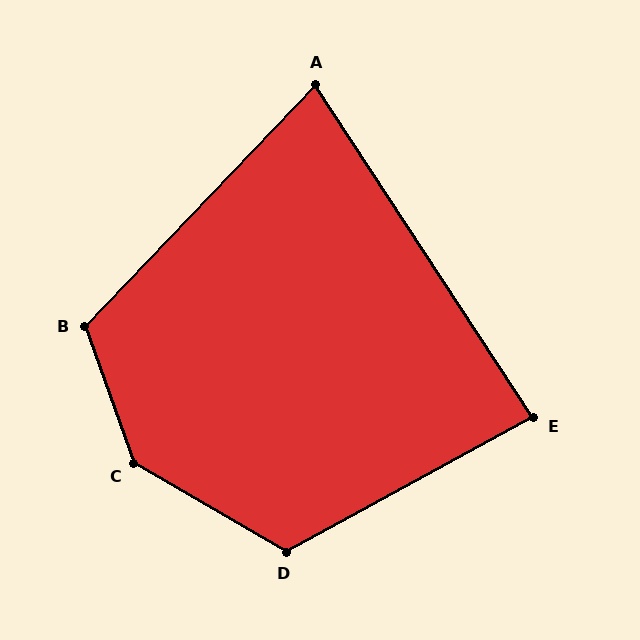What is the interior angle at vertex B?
Approximately 117 degrees (obtuse).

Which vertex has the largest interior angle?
C, at approximately 140 degrees.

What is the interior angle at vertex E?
Approximately 85 degrees (approximately right).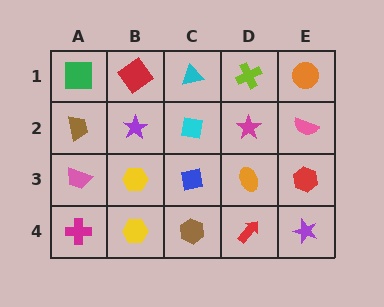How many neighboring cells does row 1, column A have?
2.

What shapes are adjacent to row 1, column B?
A purple star (row 2, column B), a green square (row 1, column A), a cyan triangle (row 1, column C).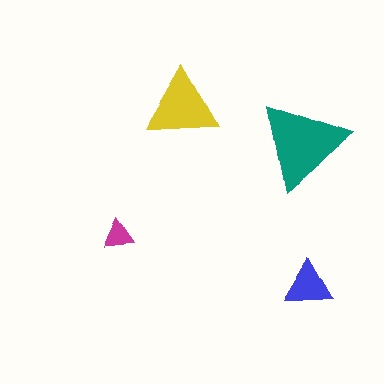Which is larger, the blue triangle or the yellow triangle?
The yellow one.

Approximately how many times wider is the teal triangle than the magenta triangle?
About 3 times wider.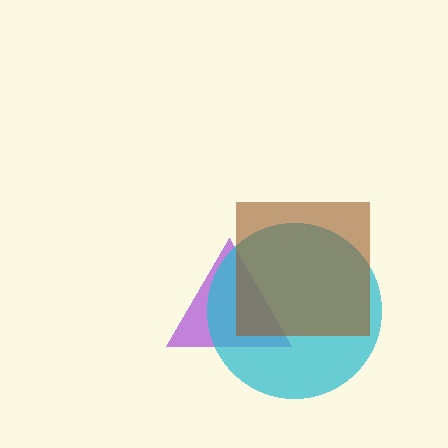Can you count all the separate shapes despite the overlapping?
Yes, there are 3 separate shapes.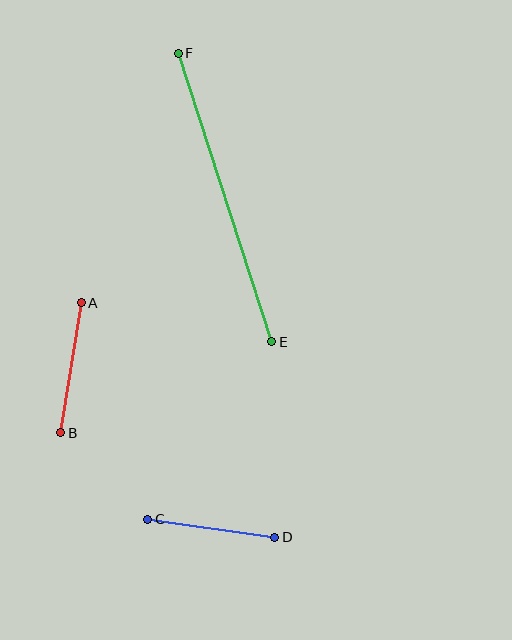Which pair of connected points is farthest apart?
Points E and F are farthest apart.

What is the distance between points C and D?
The distance is approximately 128 pixels.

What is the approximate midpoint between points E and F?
The midpoint is at approximately (225, 197) pixels.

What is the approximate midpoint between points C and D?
The midpoint is at approximately (211, 528) pixels.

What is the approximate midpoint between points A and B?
The midpoint is at approximately (71, 368) pixels.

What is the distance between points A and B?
The distance is approximately 132 pixels.